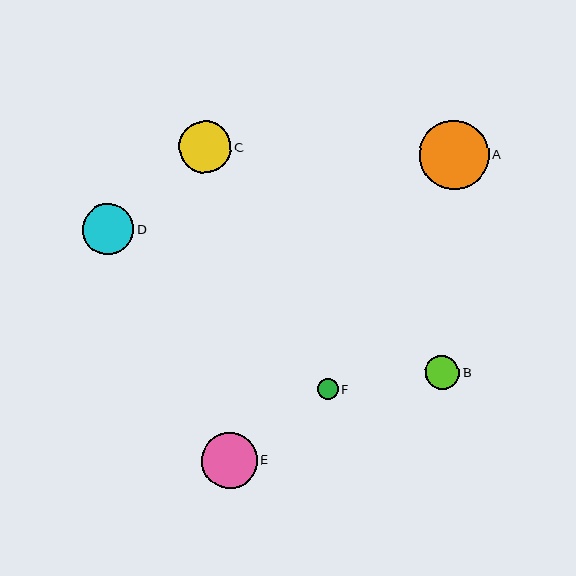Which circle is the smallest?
Circle F is the smallest with a size of approximately 21 pixels.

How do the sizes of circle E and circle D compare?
Circle E and circle D are approximately the same size.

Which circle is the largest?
Circle A is the largest with a size of approximately 69 pixels.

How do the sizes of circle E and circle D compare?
Circle E and circle D are approximately the same size.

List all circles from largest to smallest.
From largest to smallest: A, E, C, D, B, F.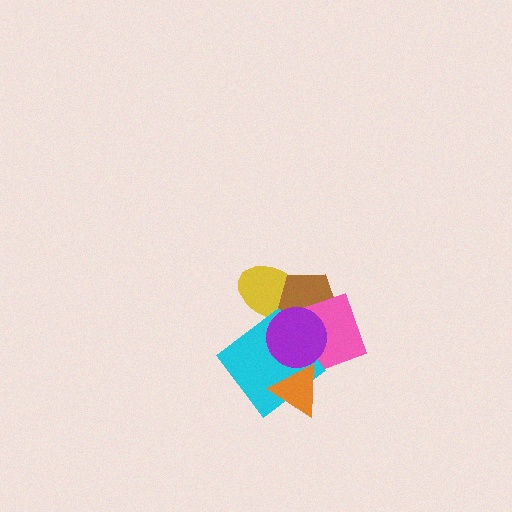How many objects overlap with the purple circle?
5 objects overlap with the purple circle.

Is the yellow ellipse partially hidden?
Yes, it is partially covered by another shape.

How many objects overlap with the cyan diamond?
3 objects overlap with the cyan diamond.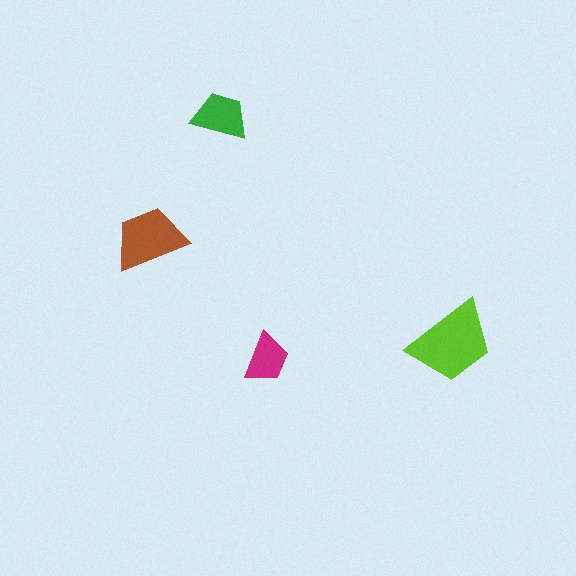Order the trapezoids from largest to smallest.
the lime one, the brown one, the green one, the magenta one.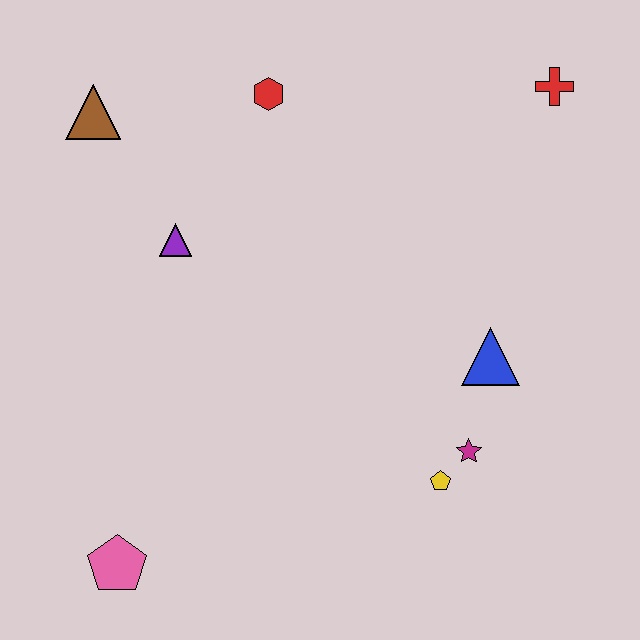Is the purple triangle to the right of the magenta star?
No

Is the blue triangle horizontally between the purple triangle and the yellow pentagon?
No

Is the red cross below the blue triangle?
No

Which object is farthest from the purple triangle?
The red cross is farthest from the purple triangle.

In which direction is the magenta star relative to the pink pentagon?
The magenta star is to the right of the pink pentagon.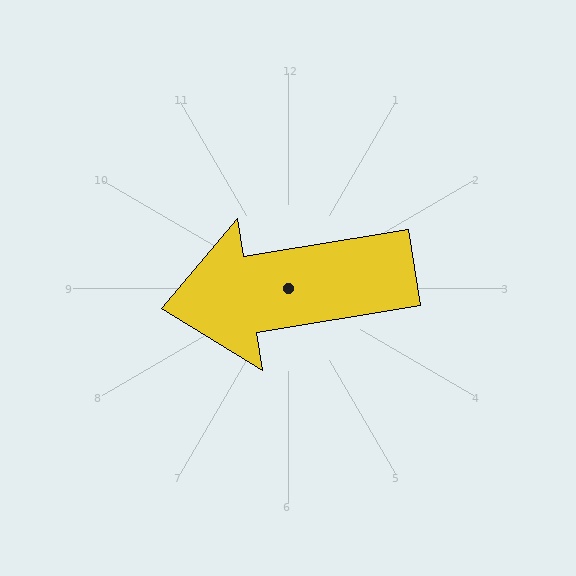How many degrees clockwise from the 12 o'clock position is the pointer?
Approximately 261 degrees.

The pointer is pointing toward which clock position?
Roughly 9 o'clock.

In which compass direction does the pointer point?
West.